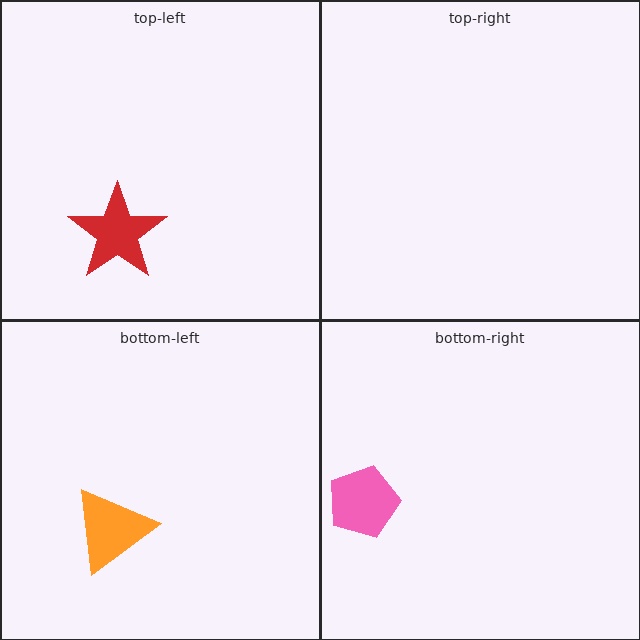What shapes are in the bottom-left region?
The orange triangle.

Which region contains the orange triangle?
The bottom-left region.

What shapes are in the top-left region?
The red star.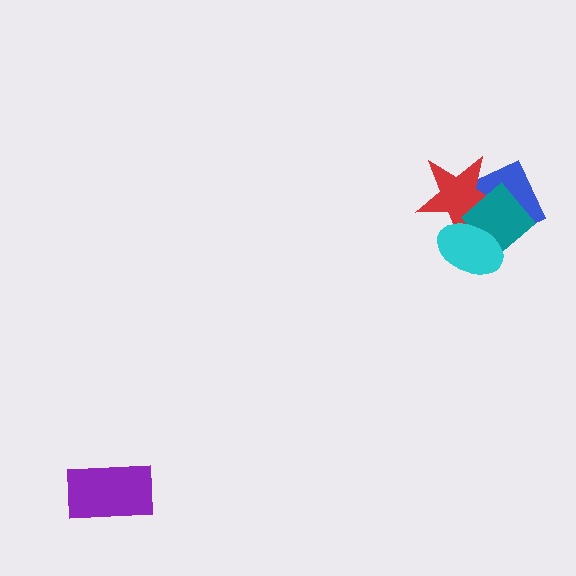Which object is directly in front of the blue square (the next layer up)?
The red star is directly in front of the blue square.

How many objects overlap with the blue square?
3 objects overlap with the blue square.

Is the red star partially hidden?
Yes, it is partially covered by another shape.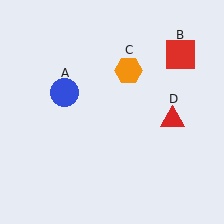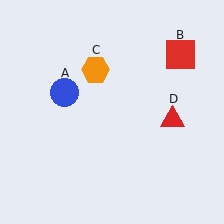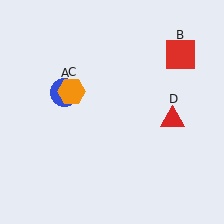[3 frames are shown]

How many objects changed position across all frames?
1 object changed position: orange hexagon (object C).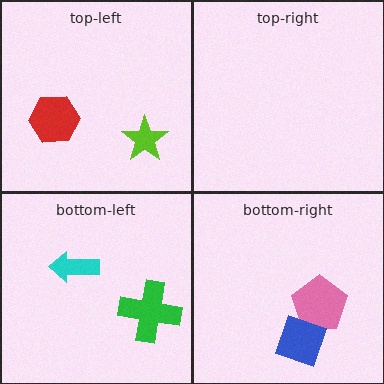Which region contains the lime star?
The top-left region.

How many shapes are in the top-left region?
2.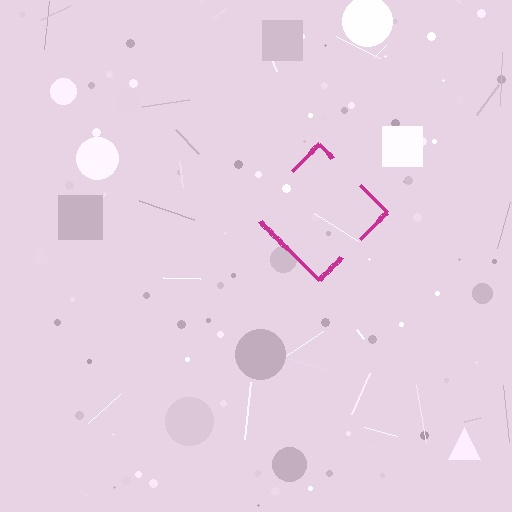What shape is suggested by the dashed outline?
The dashed outline suggests a diamond.